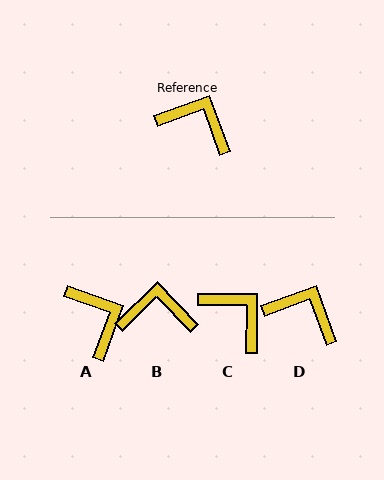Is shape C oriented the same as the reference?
No, it is off by about 20 degrees.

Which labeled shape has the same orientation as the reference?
D.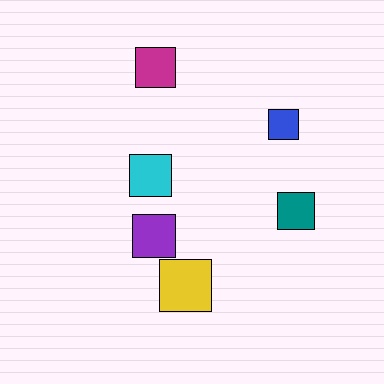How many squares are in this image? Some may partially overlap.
There are 6 squares.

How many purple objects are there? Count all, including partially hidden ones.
There is 1 purple object.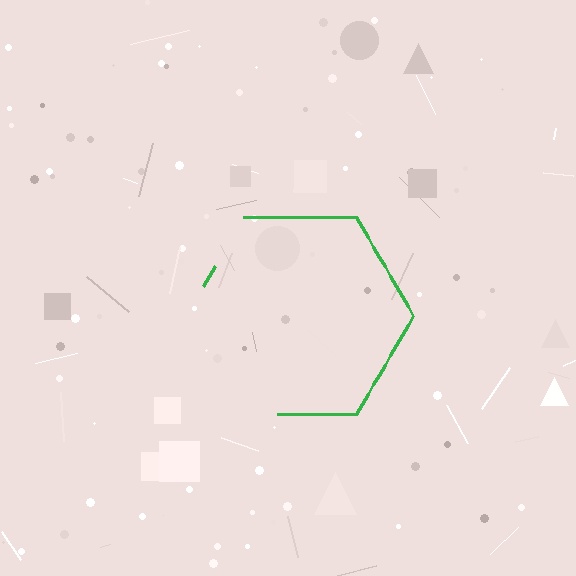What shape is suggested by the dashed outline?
The dashed outline suggests a hexagon.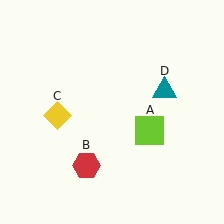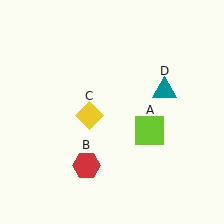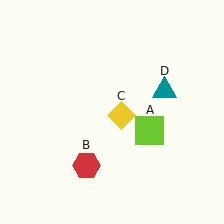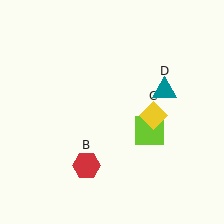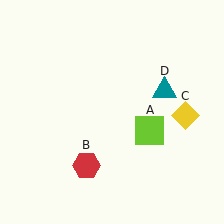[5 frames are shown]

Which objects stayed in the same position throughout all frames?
Lime square (object A) and red hexagon (object B) and teal triangle (object D) remained stationary.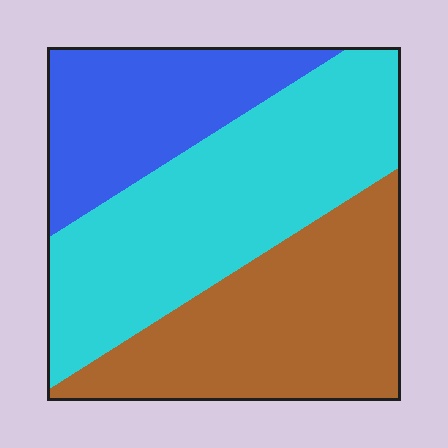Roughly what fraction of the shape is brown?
Brown covers roughly 35% of the shape.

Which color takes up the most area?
Cyan, at roughly 40%.